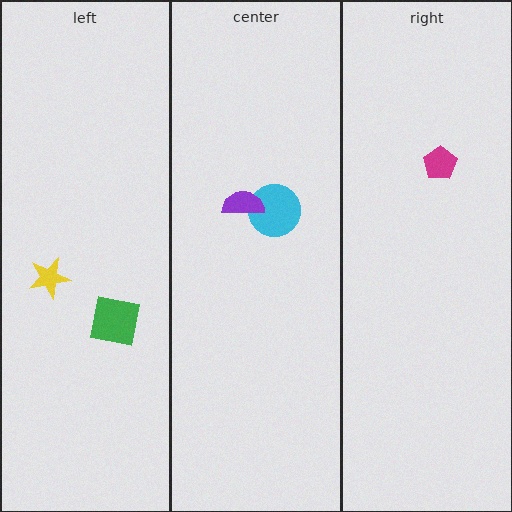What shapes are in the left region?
The green square, the yellow star.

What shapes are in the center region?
The cyan circle, the purple semicircle.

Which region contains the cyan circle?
The center region.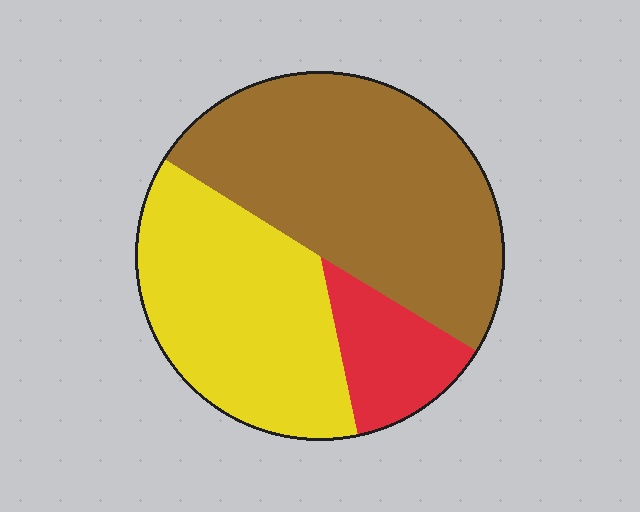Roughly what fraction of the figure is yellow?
Yellow takes up between a third and a half of the figure.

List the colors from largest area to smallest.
From largest to smallest: brown, yellow, red.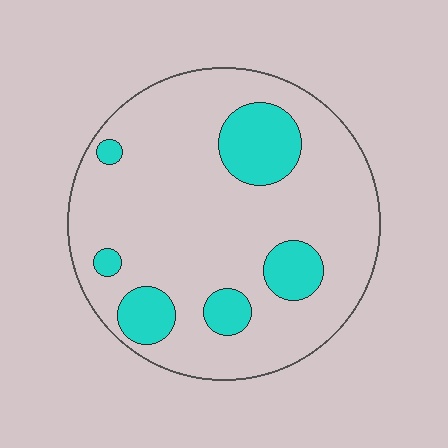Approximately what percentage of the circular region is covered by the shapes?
Approximately 20%.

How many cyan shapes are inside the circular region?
6.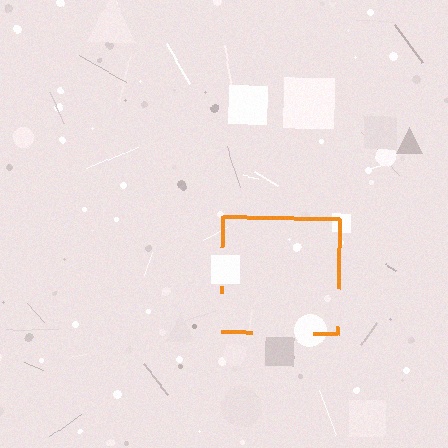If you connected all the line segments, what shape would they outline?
They would outline a square.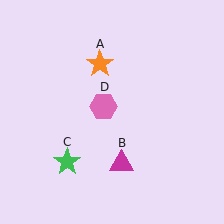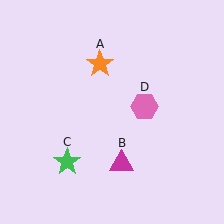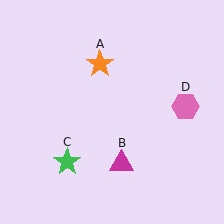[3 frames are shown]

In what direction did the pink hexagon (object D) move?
The pink hexagon (object D) moved right.